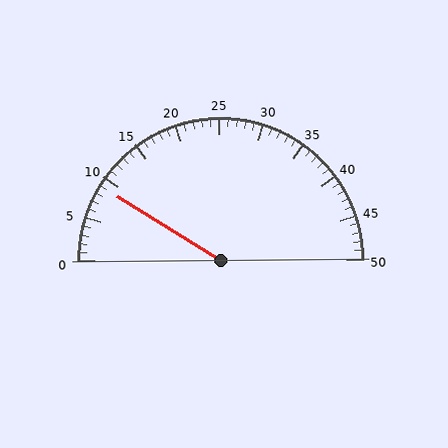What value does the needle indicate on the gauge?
The needle indicates approximately 9.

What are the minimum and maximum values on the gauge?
The gauge ranges from 0 to 50.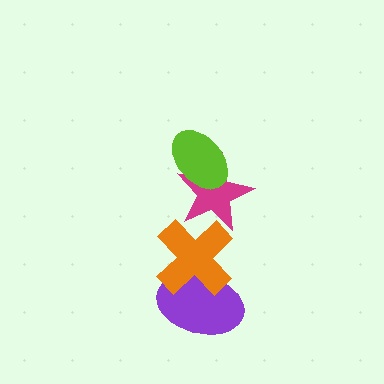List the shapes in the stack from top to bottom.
From top to bottom: the lime ellipse, the magenta star, the orange cross, the purple ellipse.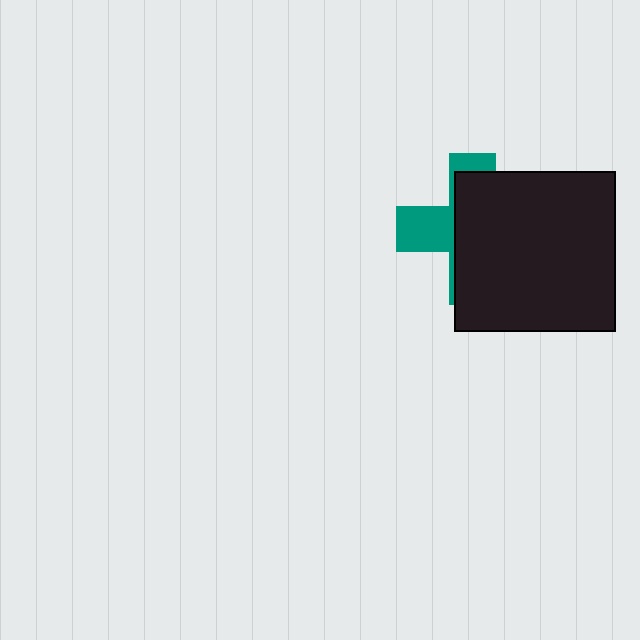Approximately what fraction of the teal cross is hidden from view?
Roughly 68% of the teal cross is hidden behind the black square.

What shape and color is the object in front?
The object in front is a black square.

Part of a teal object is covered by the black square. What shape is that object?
It is a cross.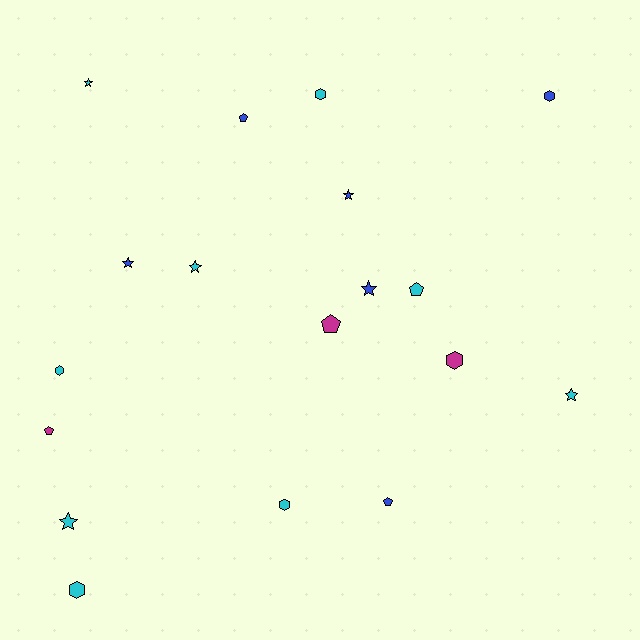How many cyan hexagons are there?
There are 4 cyan hexagons.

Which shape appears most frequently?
Star, with 7 objects.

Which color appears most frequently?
Cyan, with 9 objects.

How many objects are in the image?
There are 18 objects.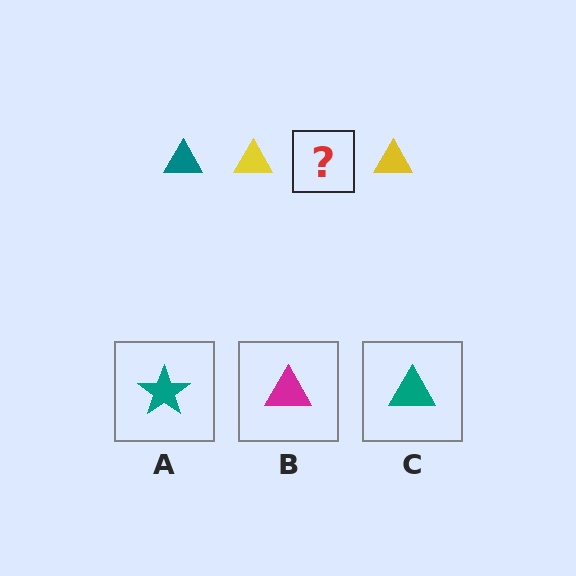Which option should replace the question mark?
Option C.